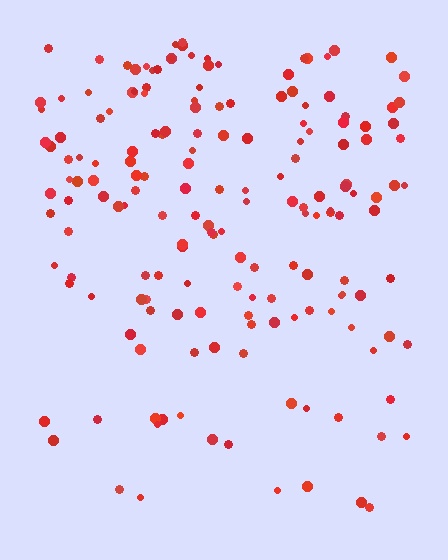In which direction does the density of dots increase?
From bottom to top, with the top side densest.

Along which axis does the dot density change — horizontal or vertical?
Vertical.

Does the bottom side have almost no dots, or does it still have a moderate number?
Still a moderate number, just noticeably fewer than the top.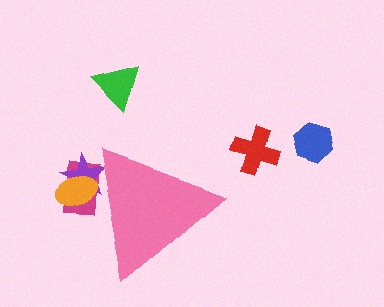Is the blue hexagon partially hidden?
No, the blue hexagon is fully visible.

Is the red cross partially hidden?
No, the red cross is fully visible.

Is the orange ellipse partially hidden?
Yes, the orange ellipse is partially hidden behind the pink triangle.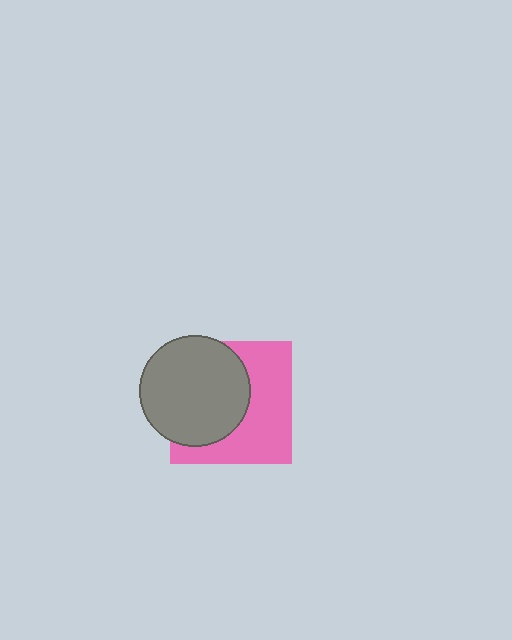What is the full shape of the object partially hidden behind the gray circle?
The partially hidden object is a pink square.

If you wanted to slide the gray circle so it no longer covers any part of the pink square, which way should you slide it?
Slide it left — that is the most direct way to separate the two shapes.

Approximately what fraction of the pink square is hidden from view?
Roughly 50% of the pink square is hidden behind the gray circle.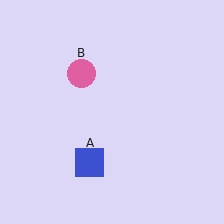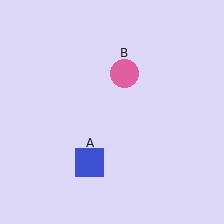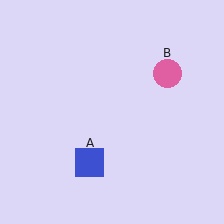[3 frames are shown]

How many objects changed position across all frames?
1 object changed position: pink circle (object B).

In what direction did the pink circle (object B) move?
The pink circle (object B) moved right.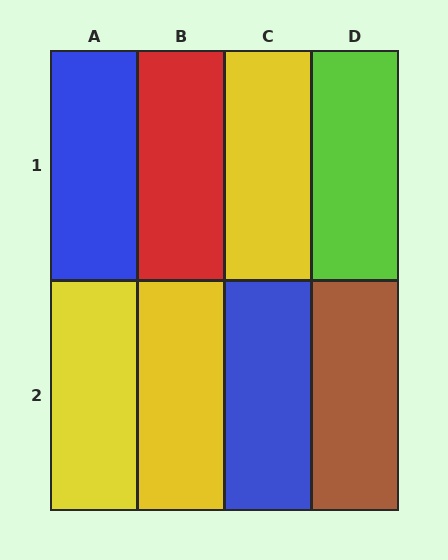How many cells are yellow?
3 cells are yellow.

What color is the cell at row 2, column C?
Blue.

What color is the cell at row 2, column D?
Brown.